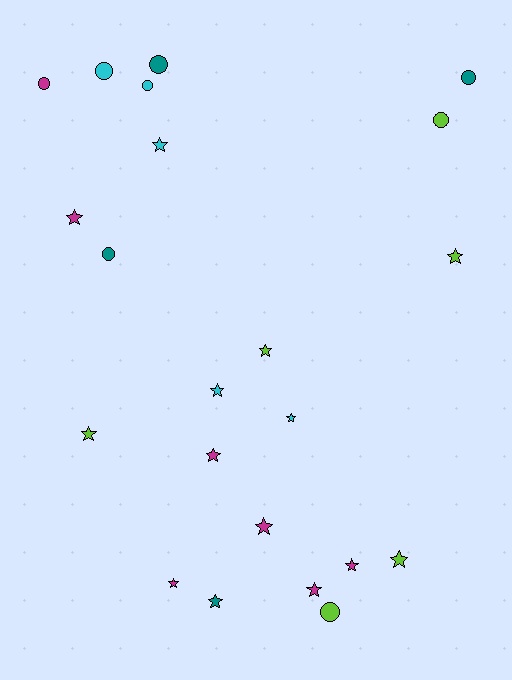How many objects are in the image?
There are 22 objects.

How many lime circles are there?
There are 2 lime circles.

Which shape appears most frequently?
Star, with 14 objects.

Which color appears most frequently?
Magenta, with 7 objects.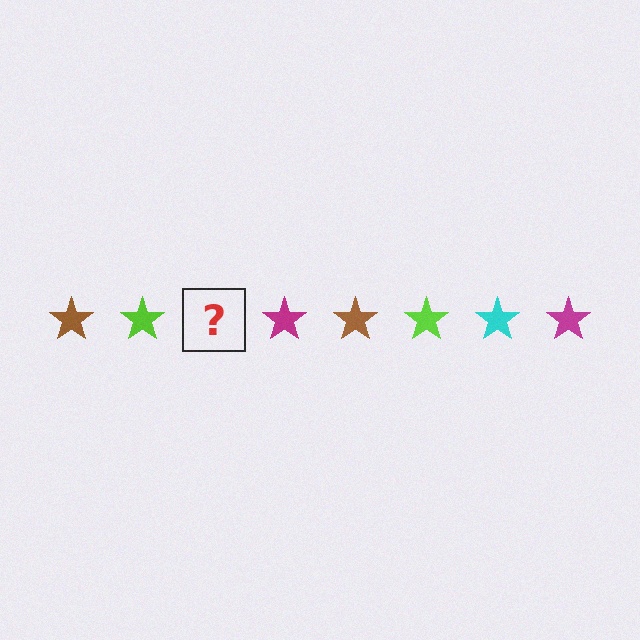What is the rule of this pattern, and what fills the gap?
The rule is that the pattern cycles through brown, lime, cyan, magenta stars. The gap should be filled with a cyan star.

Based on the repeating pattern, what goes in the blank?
The blank should be a cyan star.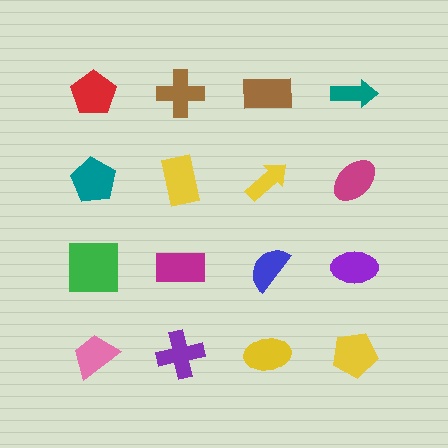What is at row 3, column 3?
A blue semicircle.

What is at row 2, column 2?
A yellow rectangle.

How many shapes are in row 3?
4 shapes.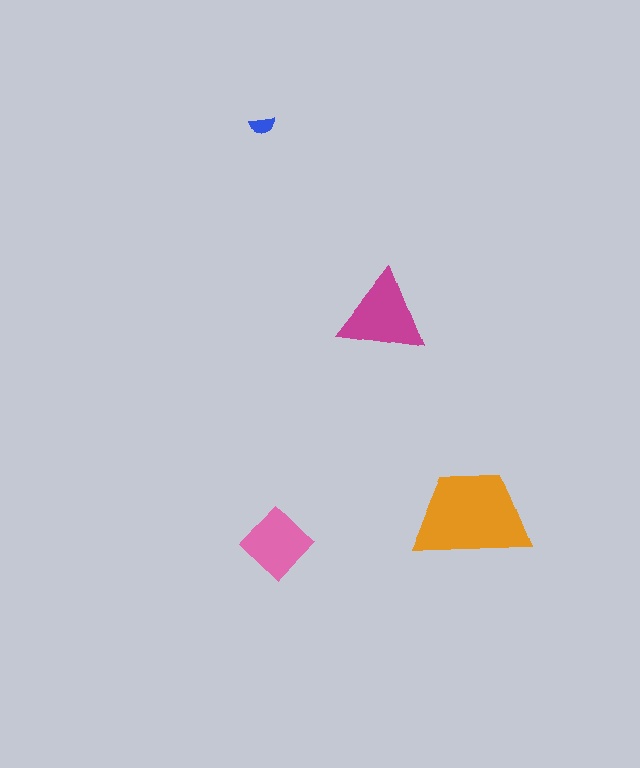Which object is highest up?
The blue semicircle is topmost.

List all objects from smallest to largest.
The blue semicircle, the pink diamond, the magenta triangle, the orange trapezoid.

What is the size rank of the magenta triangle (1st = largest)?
2nd.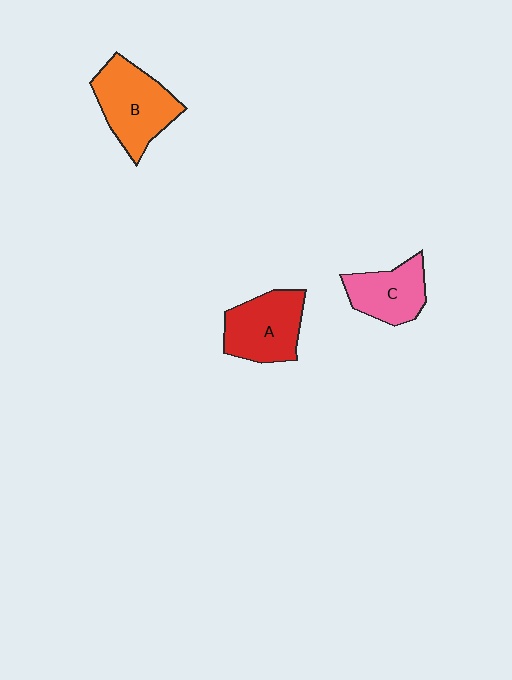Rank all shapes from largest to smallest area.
From largest to smallest: B (orange), A (red), C (pink).